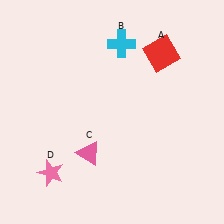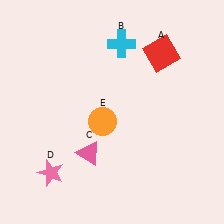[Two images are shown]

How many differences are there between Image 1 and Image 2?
There is 1 difference between the two images.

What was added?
An orange circle (E) was added in Image 2.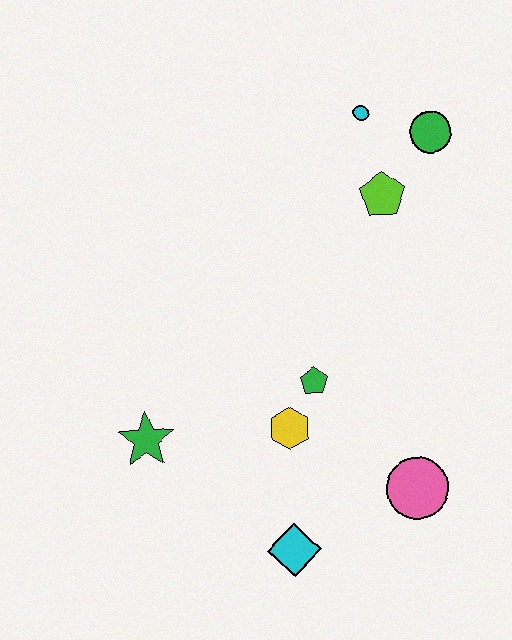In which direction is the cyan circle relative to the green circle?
The cyan circle is to the left of the green circle.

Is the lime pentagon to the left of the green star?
No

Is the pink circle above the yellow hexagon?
No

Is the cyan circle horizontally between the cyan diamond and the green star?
No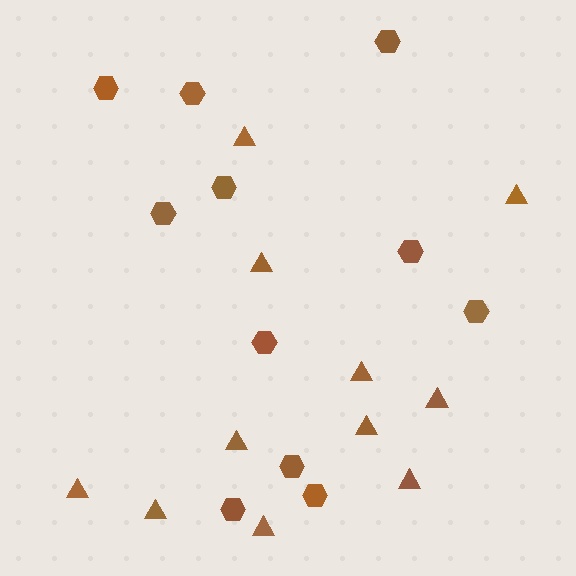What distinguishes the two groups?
There are 2 groups: one group of hexagons (11) and one group of triangles (11).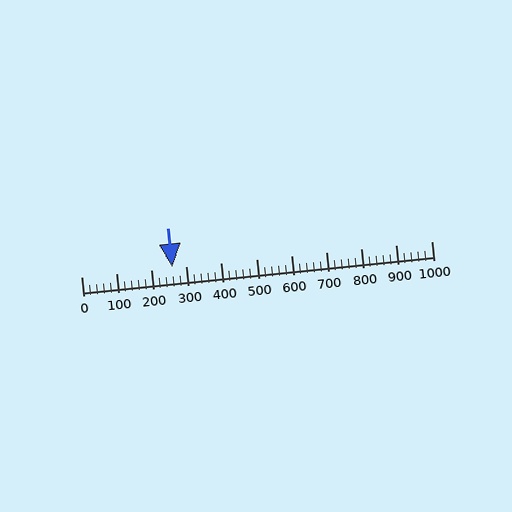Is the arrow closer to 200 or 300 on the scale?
The arrow is closer to 300.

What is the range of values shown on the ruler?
The ruler shows values from 0 to 1000.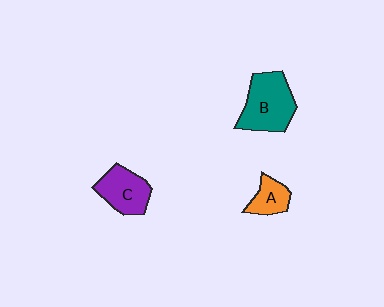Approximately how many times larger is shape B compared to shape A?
Approximately 2.2 times.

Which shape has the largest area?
Shape B (teal).